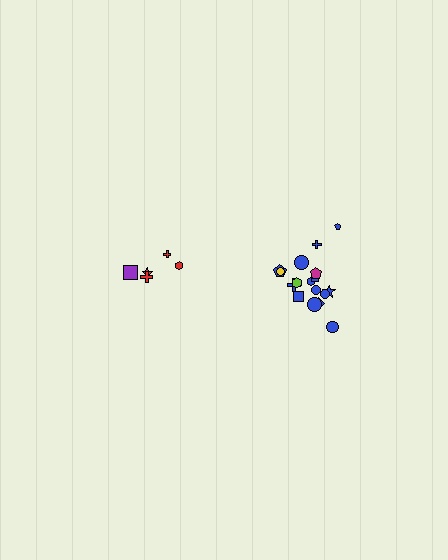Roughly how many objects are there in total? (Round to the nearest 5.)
Roughly 25 objects in total.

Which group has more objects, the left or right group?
The right group.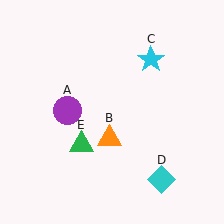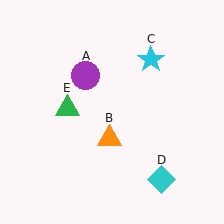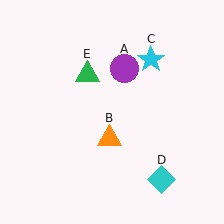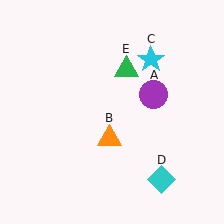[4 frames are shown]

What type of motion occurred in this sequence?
The purple circle (object A), green triangle (object E) rotated clockwise around the center of the scene.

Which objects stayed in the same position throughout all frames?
Orange triangle (object B) and cyan star (object C) and cyan diamond (object D) remained stationary.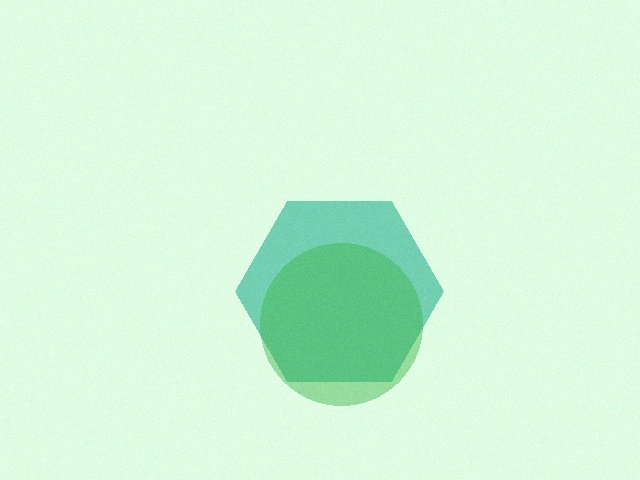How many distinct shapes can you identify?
There are 2 distinct shapes: a teal hexagon, a green circle.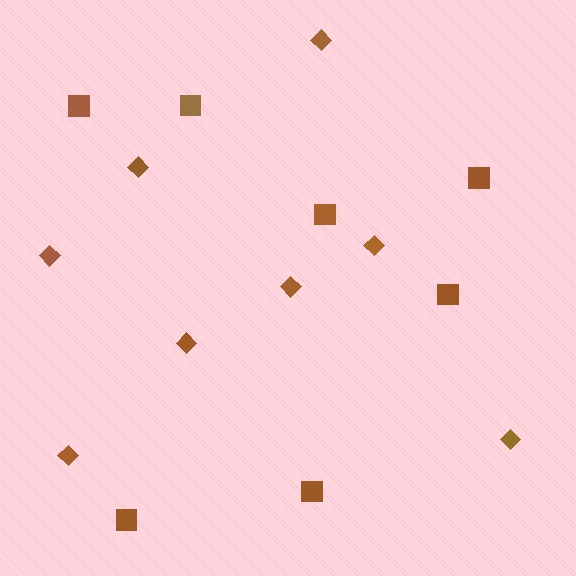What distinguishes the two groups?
There are 2 groups: one group of squares (7) and one group of diamonds (8).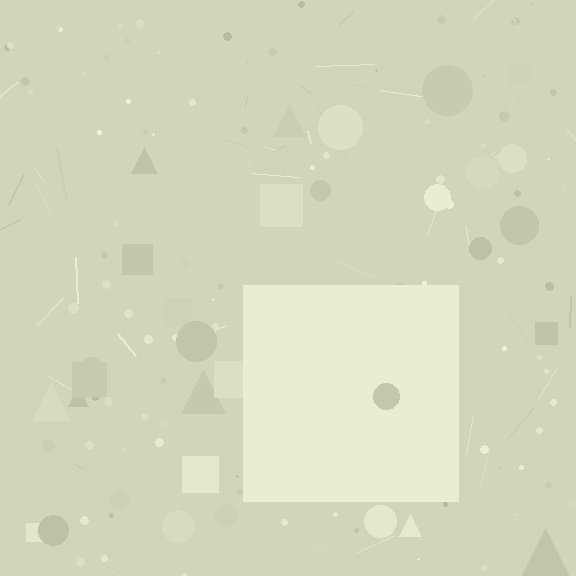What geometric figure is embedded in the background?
A square is embedded in the background.